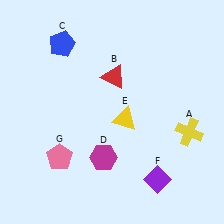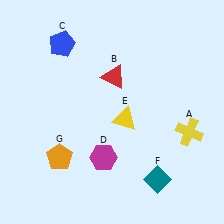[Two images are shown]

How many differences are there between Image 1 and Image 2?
There are 2 differences between the two images.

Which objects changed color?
F changed from purple to teal. G changed from pink to orange.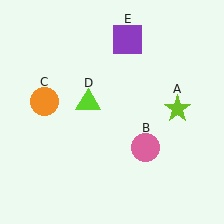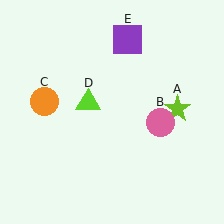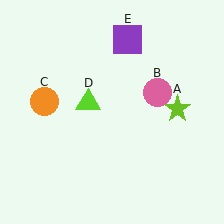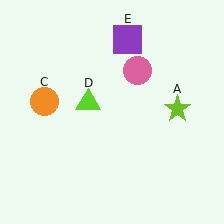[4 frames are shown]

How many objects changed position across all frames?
1 object changed position: pink circle (object B).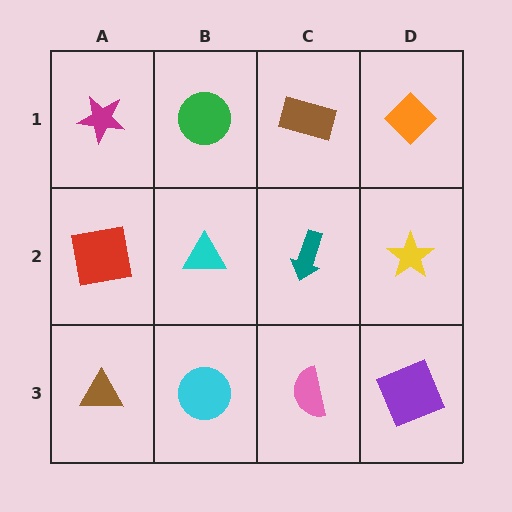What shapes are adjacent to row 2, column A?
A magenta star (row 1, column A), a brown triangle (row 3, column A), a cyan triangle (row 2, column B).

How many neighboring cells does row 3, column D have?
2.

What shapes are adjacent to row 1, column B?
A cyan triangle (row 2, column B), a magenta star (row 1, column A), a brown rectangle (row 1, column C).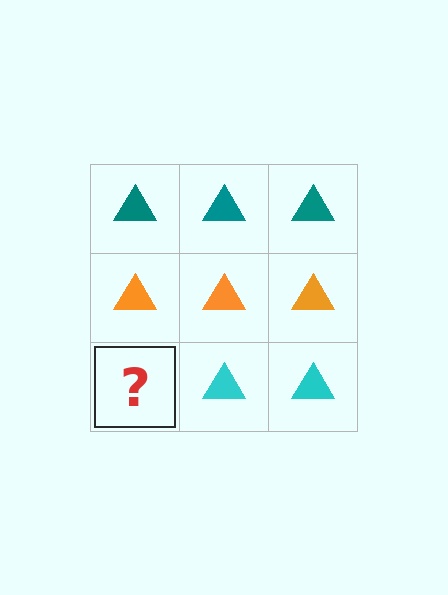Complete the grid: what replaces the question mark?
The question mark should be replaced with a cyan triangle.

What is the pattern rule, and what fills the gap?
The rule is that each row has a consistent color. The gap should be filled with a cyan triangle.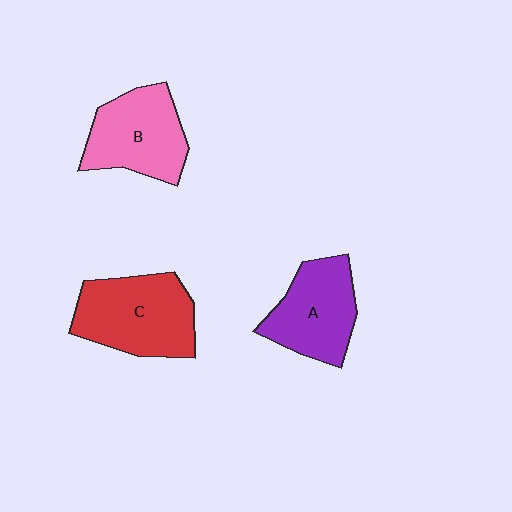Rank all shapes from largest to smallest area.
From largest to smallest: C (red), B (pink), A (purple).